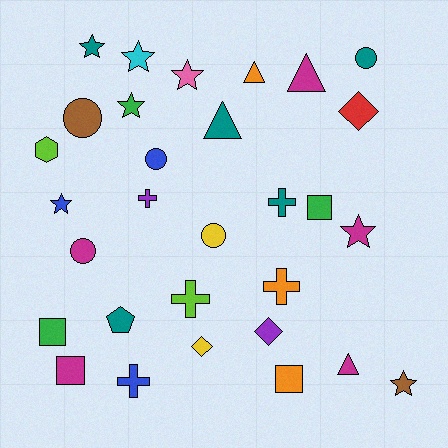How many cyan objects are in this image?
There is 1 cyan object.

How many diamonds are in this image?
There are 3 diamonds.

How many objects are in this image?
There are 30 objects.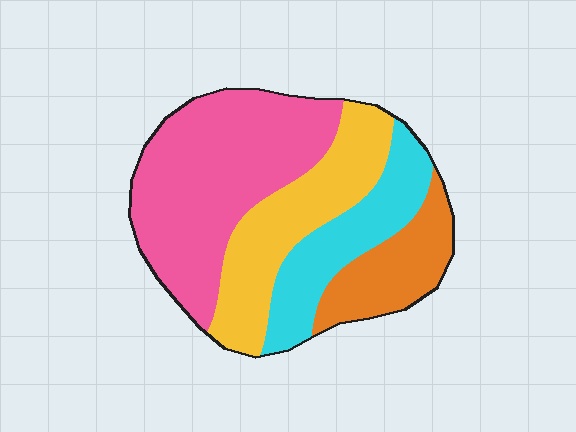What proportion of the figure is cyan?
Cyan covers 19% of the figure.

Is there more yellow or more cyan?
Yellow.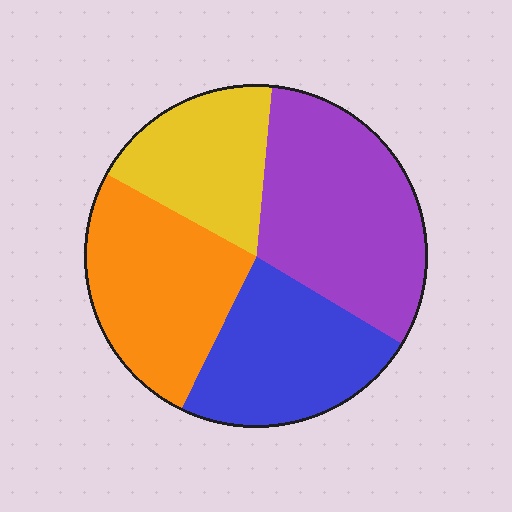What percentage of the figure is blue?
Blue covers roughly 25% of the figure.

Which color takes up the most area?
Purple, at roughly 30%.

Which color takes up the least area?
Yellow, at roughly 20%.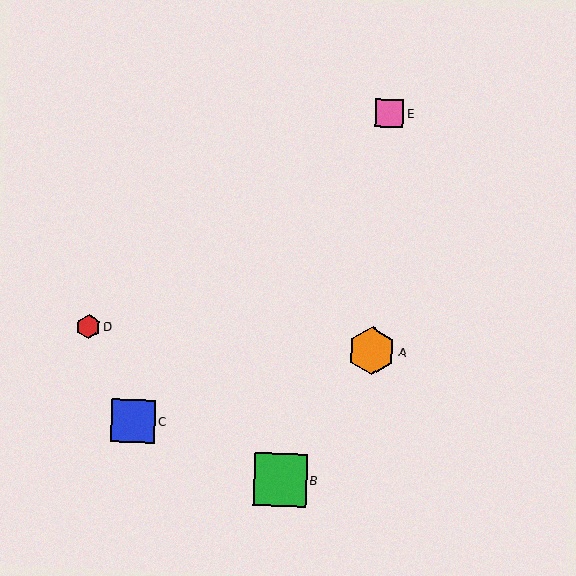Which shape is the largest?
The green square (labeled B) is the largest.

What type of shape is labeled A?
Shape A is an orange hexagon.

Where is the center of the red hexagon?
The center of the red hexagon is at (89, 327).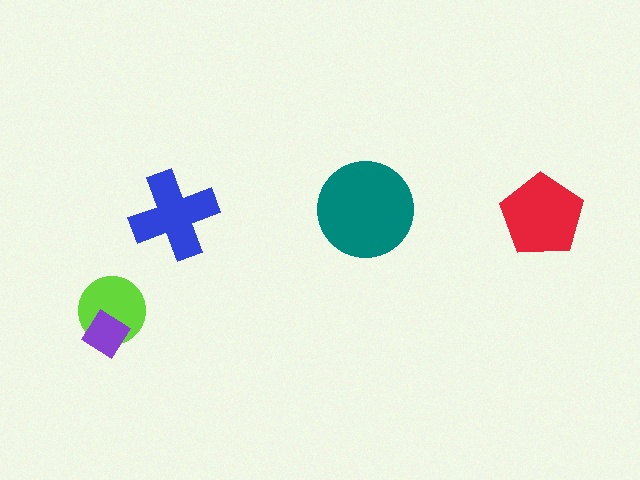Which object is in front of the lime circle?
The purple diamond is in front of the lime circle.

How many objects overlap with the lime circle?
1 object overlaps with the lime circle.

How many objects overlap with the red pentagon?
0 objects overlap with the red pentagon.